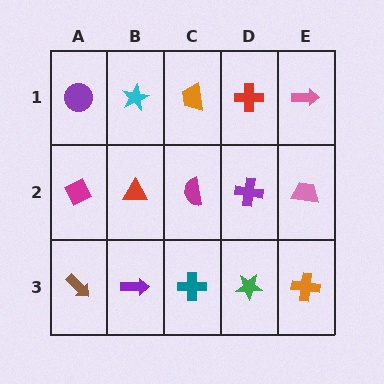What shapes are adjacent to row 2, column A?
A purple circle (row 1, column A), a brown arrow (row 3, column A), a red triangle (row 2, column B).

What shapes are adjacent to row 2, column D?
A red cross (row 1, column D), a green star (row 3, column D), a magenta semicircle (row 2, column C), a pink trapezoid (row 2, column E).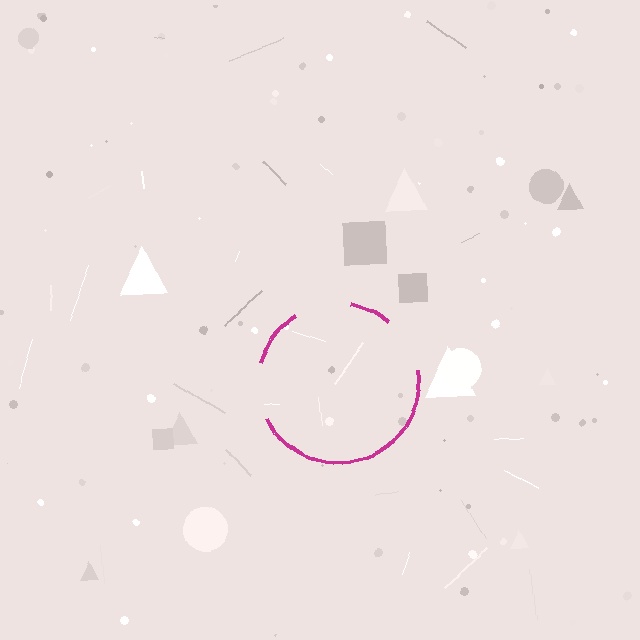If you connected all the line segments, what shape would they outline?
They would outline a circle.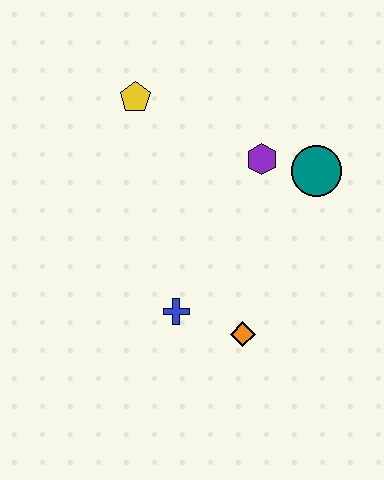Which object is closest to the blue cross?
The orange diamond is closest to the blue cross.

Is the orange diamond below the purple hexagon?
Yes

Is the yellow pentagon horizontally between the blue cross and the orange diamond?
No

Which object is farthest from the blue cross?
The yellow pentagon is farthest from the blue cross.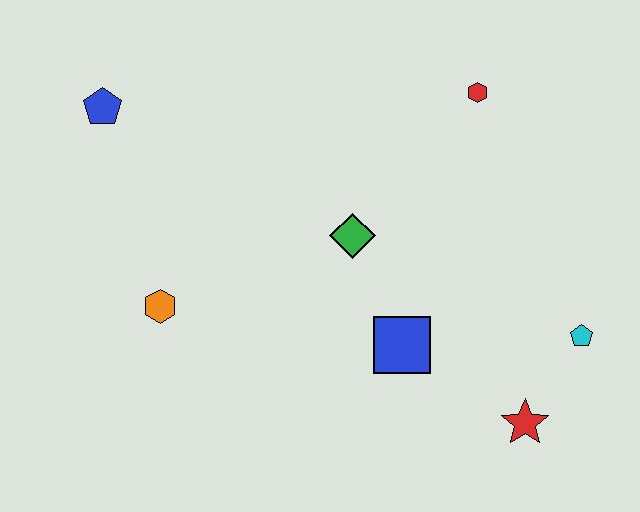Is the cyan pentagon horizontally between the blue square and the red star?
No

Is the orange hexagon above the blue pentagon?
No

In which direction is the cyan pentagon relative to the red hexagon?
The cyan pentagon is below the red hexagon.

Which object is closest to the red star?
The cyan pentagon is closest to the red star.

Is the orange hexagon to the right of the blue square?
No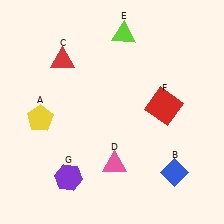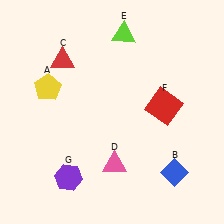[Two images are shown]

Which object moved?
The yellow pentagon (A) moved up.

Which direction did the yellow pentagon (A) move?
The yellow pentagon (A) moved up.